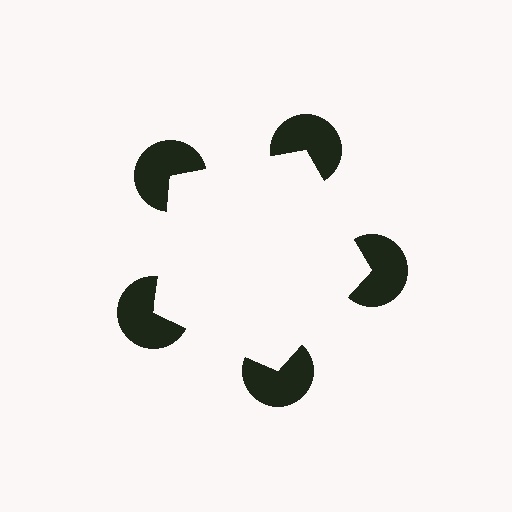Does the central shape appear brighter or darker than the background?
It typically appears slightly brighter than the background, even though no actual brightness change is drawn.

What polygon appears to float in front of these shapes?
An illusory pentagon — its edges are inferred from the aligned wedge cuts in the pac-man discs, not physically drawn.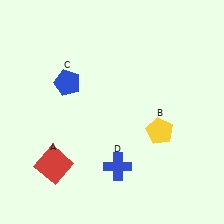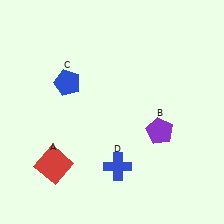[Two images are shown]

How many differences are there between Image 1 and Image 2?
There is 1 difference between the two images.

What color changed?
The pentagon (B) changed from yellow in Image 1 to purple in Image 2.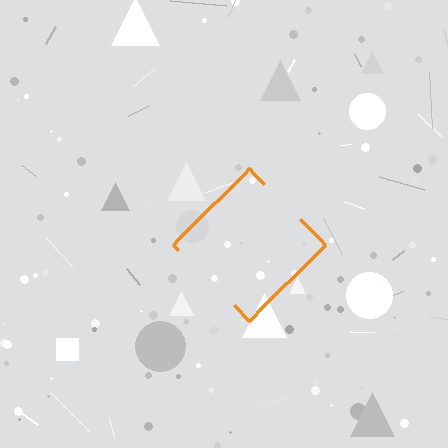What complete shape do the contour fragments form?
The contour fragments form a diamond.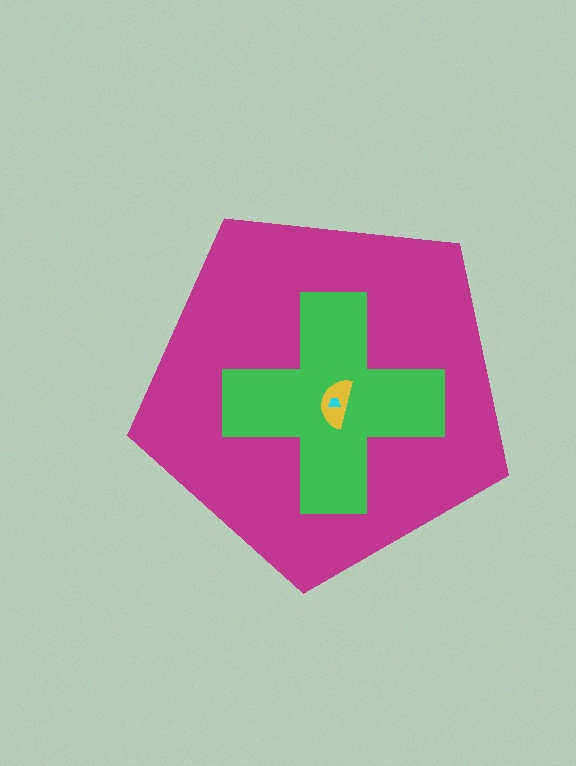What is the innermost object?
The cyan trapezoid.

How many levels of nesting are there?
4.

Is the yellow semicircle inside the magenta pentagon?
Yes.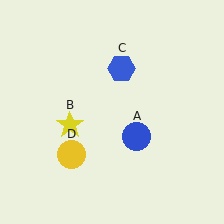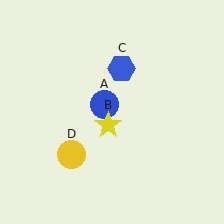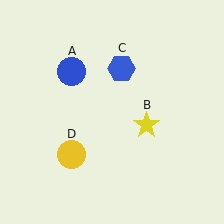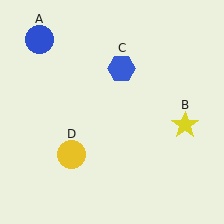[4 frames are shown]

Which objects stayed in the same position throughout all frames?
Blue hexagon (object C) and yellow circle (object D) remained stationary.